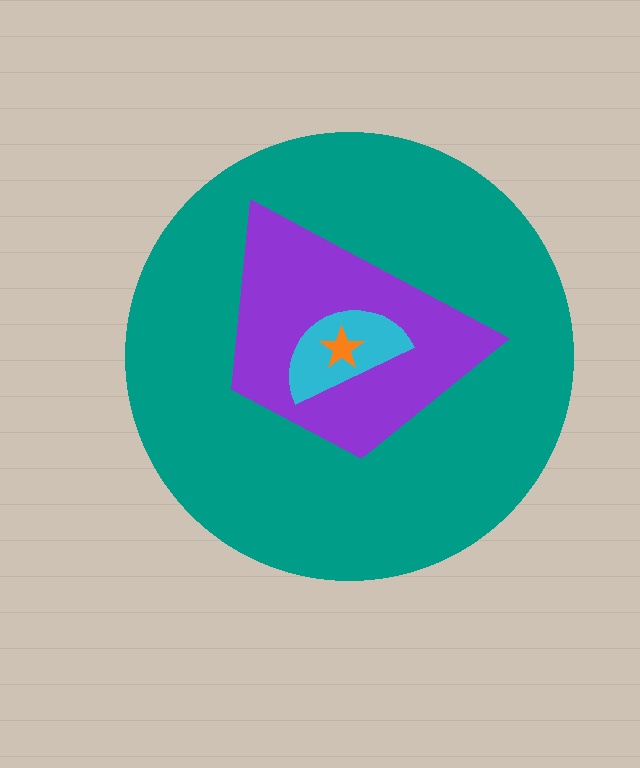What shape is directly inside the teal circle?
The purple trapezoid.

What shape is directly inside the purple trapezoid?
The cyan semicircle.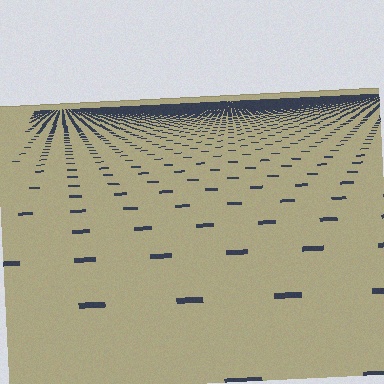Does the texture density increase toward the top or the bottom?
Density increases toward the top.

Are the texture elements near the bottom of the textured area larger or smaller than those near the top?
Larger. Near the bottom, elements are closer to the viewer and appear at a bigger on-screen size.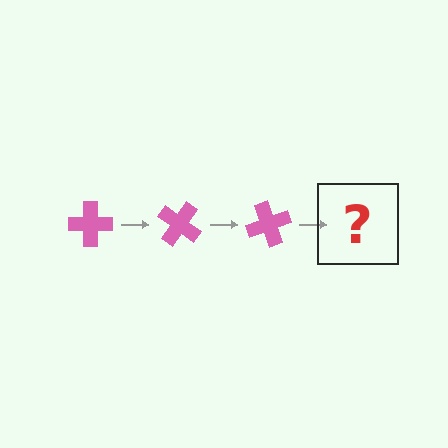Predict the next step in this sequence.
The next step is a pink cross rotated 105 degrees.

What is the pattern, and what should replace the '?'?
The pattern is that the cross rotates 35 degrees each step. The '?' should be a pink cross rotated 105 degrees.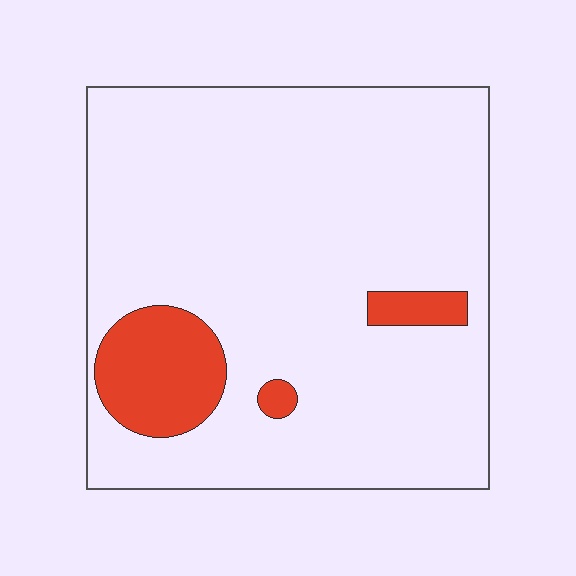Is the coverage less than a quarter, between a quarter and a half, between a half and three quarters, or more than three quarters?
Less than a quarter.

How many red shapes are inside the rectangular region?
3.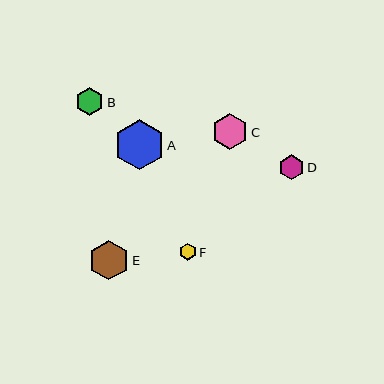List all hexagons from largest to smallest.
From largest to smallest: A, E, C, B, D, F.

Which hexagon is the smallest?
Hexagon F is the smallest with a size of approximately 17 pixels.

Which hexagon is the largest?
Hexagon A is the largest with a size of approximately 50 pixels.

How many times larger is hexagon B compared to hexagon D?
Hexagon B is approximately 1.1 times the size of hexagon D.